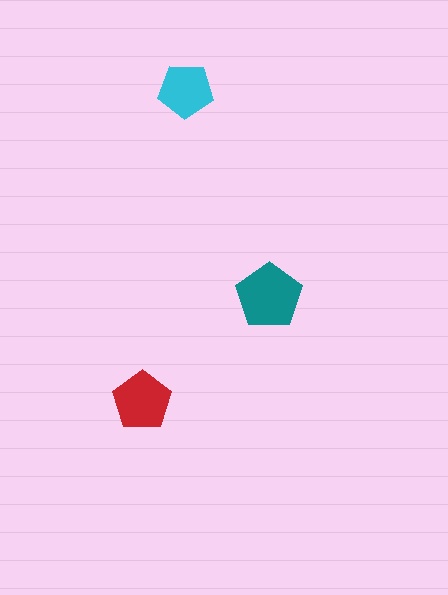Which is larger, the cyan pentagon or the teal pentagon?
The teal one.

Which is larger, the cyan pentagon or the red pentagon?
The red one.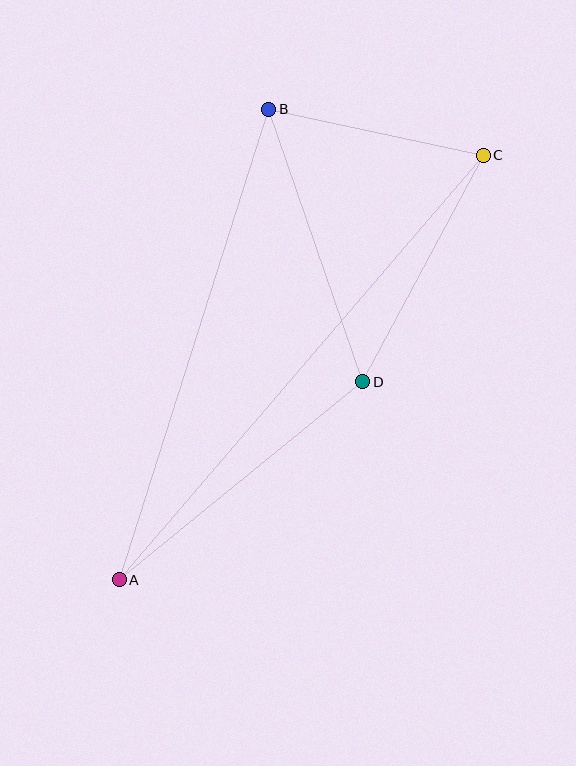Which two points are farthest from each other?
Points A and C are farthest from each other.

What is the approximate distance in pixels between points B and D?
The distance between B and D is approximately 288 pixels.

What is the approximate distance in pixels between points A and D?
The distance between A and D is approximately 314 pixels.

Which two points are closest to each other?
Points B and C are closest to each other.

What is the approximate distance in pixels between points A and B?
The distance between A and B is approximately 494 pixels.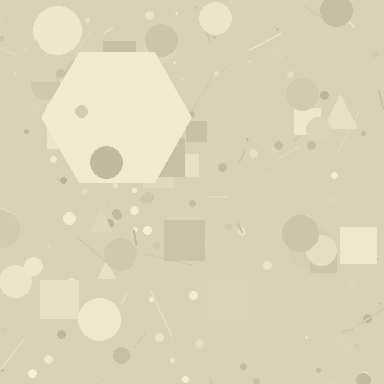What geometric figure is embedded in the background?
A hexagon is embedded in the background.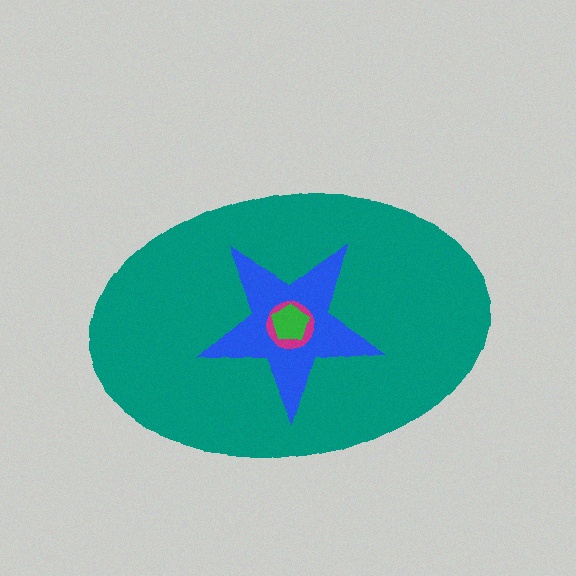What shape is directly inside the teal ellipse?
The blue star.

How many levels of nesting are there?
4.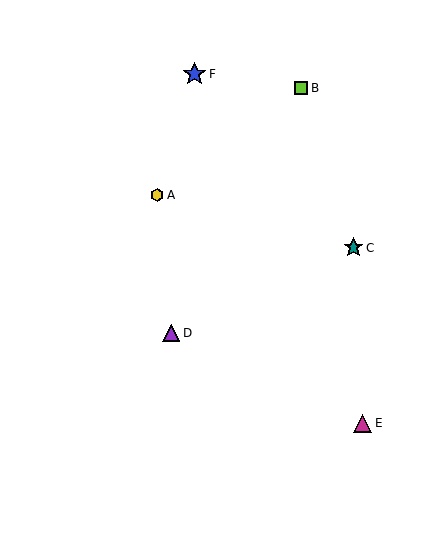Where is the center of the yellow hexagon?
The center of the yellow hexagon is at (157, 195).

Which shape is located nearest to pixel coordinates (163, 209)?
The yellow hexagon (labeled A) at (157, 195) is nearest to that location.